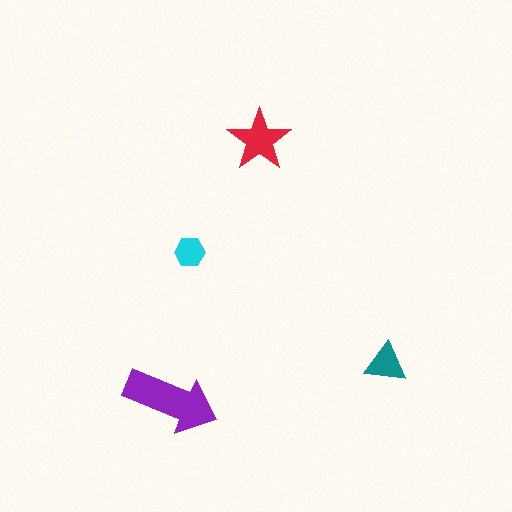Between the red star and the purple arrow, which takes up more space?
The purple arrow.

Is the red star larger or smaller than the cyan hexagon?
Larger.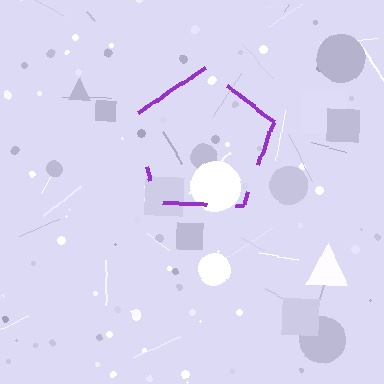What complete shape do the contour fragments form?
The contour fragments form a pentagon.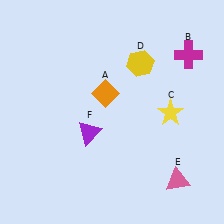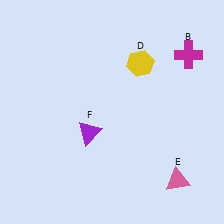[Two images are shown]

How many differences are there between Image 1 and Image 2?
There are 2 differences between the two images.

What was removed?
The yellow star (C), the orange diamond (A) were removed in Image 2.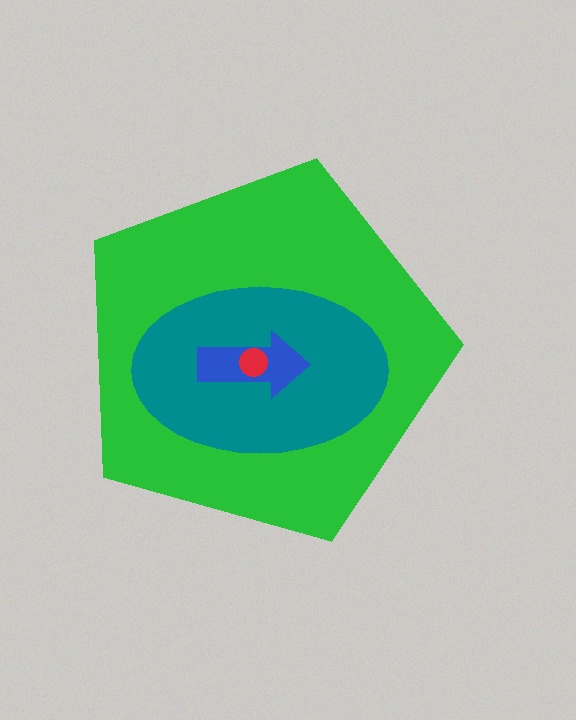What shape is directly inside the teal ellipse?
The blue arrow.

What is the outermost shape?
The green pentagon.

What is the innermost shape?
The red circle.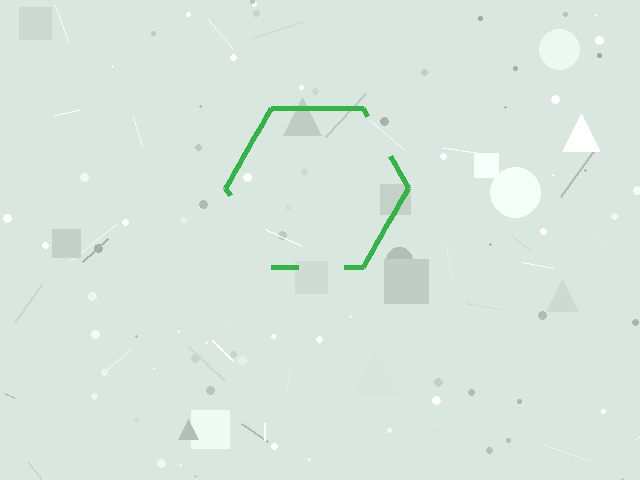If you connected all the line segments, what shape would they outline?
They would outline a hexagon.